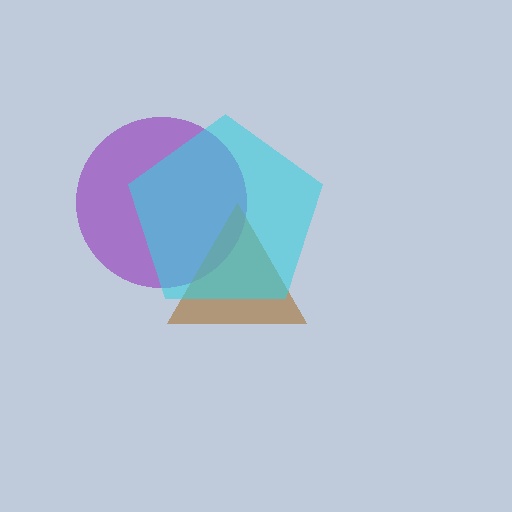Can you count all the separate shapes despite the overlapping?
Yes, there are 3 separate shapes.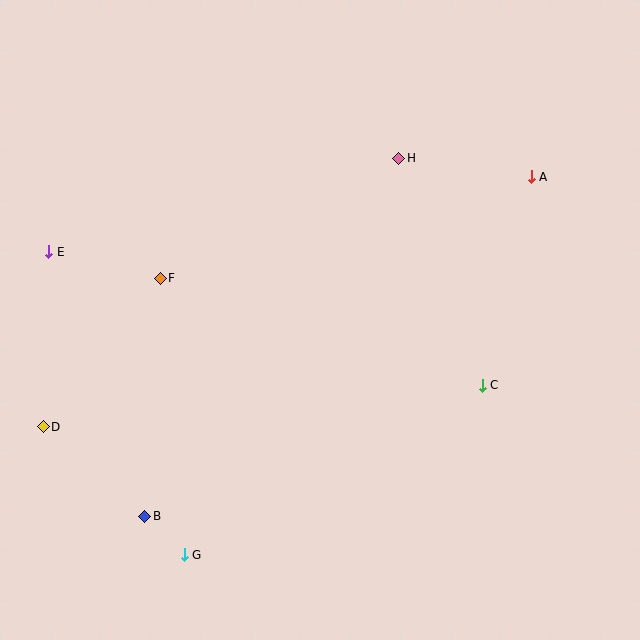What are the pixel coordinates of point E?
Point E is at (49, 252).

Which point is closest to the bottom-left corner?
Point B is closest to the bottom-left corner.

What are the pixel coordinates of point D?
Point D is at (43, 427).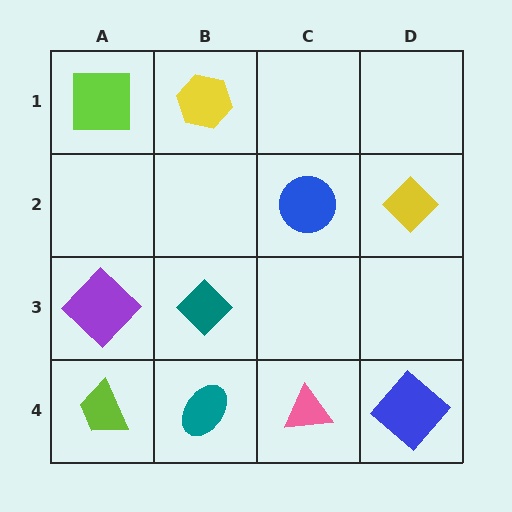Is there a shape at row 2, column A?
No, that cell is empty.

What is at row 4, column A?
A lime trapezoid.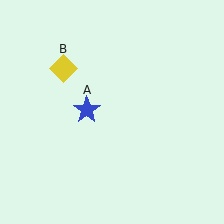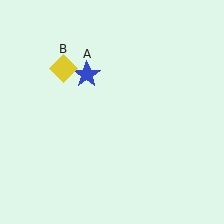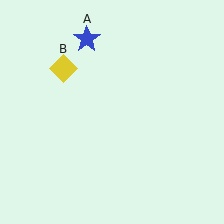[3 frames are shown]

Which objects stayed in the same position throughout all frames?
Yellow diamond (object B) remained stationary.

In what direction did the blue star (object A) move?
The blue star (object A) moved up.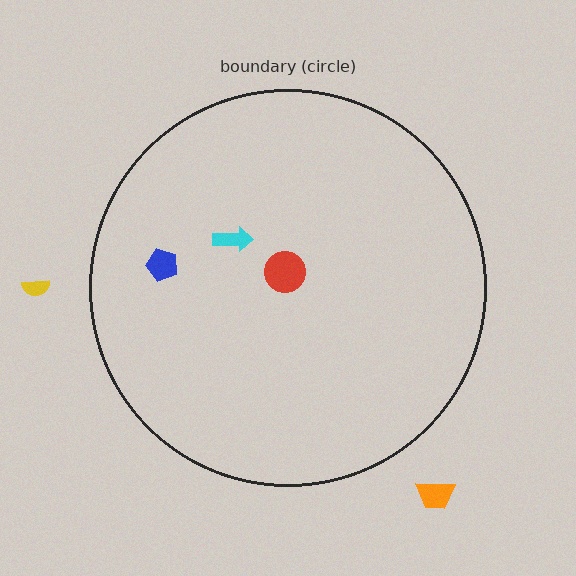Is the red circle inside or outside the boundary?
Inside.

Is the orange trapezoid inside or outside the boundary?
Outside.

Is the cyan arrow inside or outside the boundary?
Inside.